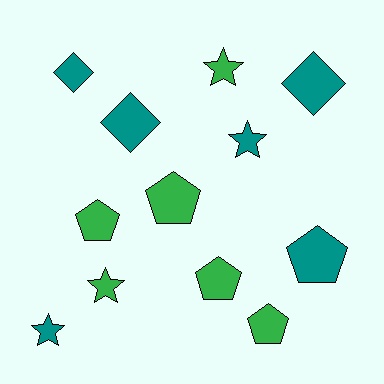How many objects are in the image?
There are 12 objects.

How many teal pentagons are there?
There is 1 teal pentagon.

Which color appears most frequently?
Green, with 6 objects.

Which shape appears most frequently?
Pentagon, with 5 objects.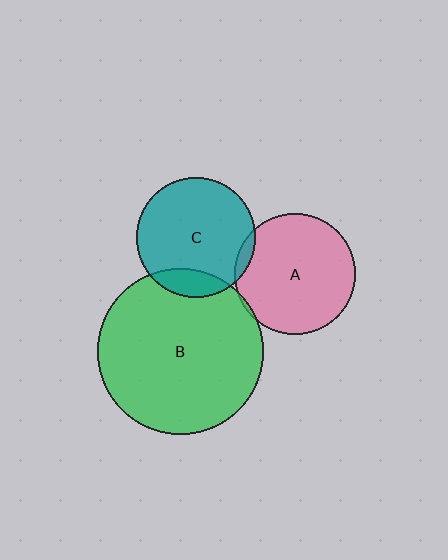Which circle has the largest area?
Circle B (green).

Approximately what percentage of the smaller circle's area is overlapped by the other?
Approximately 5%.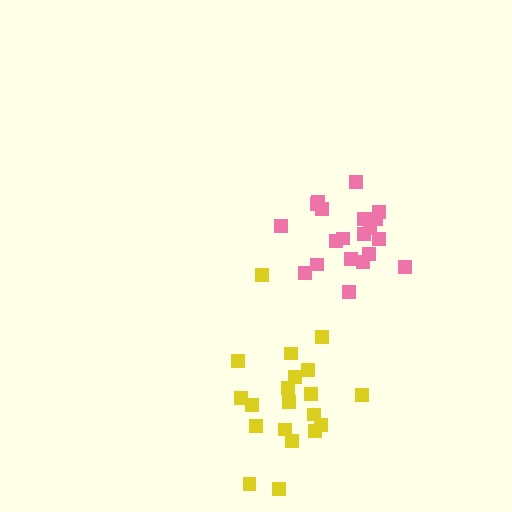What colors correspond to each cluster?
The clusters are colored: pink, yellow.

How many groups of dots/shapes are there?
There are 2 groups.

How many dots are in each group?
Group 1: 20 dots, Group 2: 20 dots (40 total).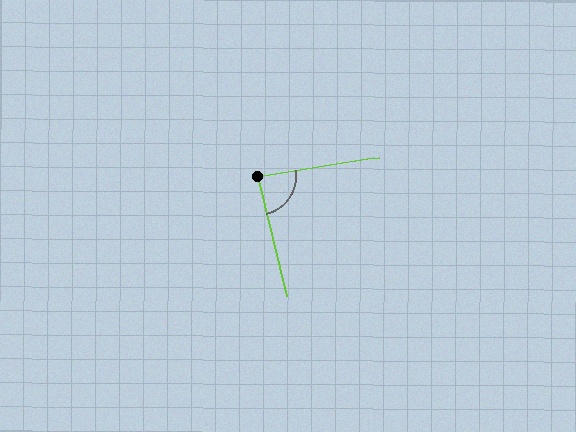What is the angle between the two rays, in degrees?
Approximately 86 degrees.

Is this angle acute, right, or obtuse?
It is approximately a right angle.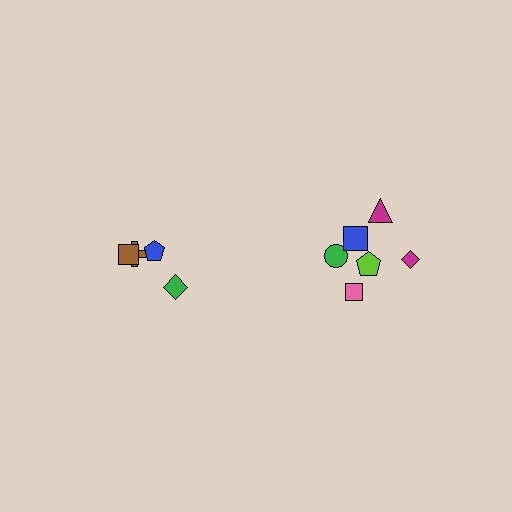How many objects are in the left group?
There are 4 objects.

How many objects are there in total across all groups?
There are 10 objects.